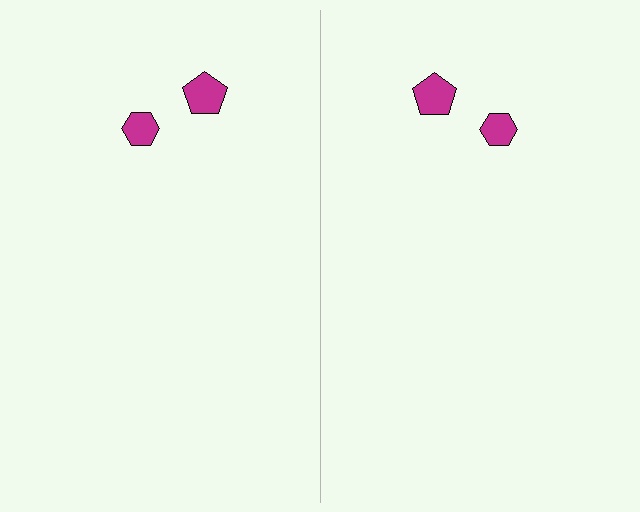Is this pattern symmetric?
Yes, this pattern has bilateral (reflection) symmetry.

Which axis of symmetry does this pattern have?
The pattern has a vertical axis of symmetry running through the center of the image.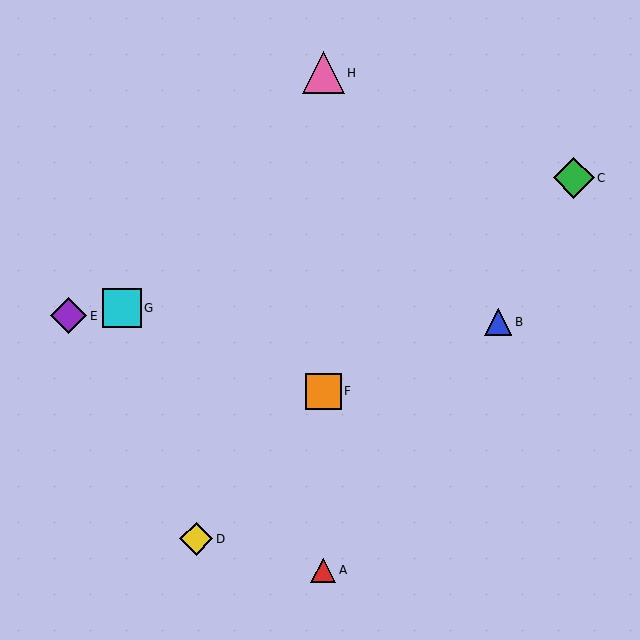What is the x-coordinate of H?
Object H is at x≈323.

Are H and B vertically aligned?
No, H is at x≈323 and B is at x≈498.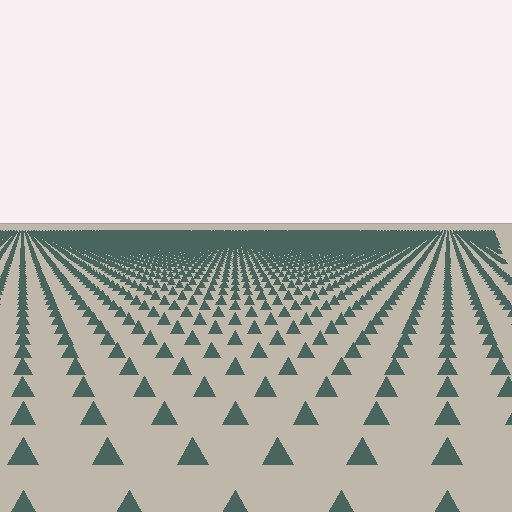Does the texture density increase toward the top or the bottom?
Density increases toward the top.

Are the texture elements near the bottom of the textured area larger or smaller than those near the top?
Larger. Near the bottom, elements are closer to the viewer and appear at a bigger on-screen size.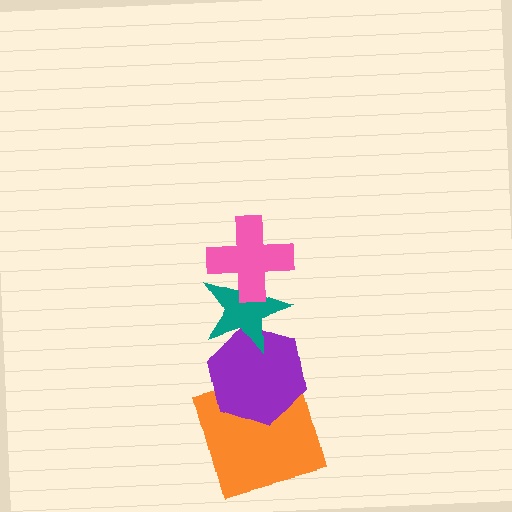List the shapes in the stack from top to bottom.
From top to bottom: the pink cross, the teal star, the purple hexagon, the orange square.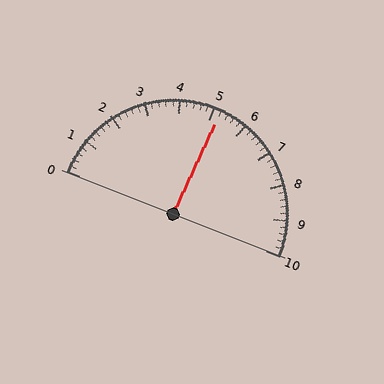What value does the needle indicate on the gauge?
The needle indicates approximately 5.2.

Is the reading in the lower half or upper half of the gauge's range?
The reading is in the upper half of the range (0 to 10).